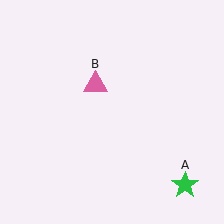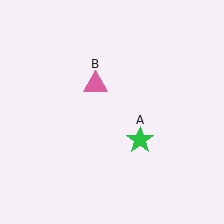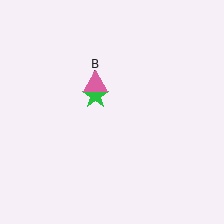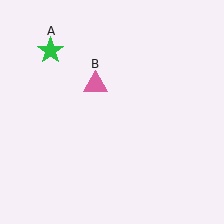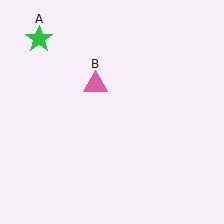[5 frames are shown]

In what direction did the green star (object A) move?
The green star (object A) moved up and to the left.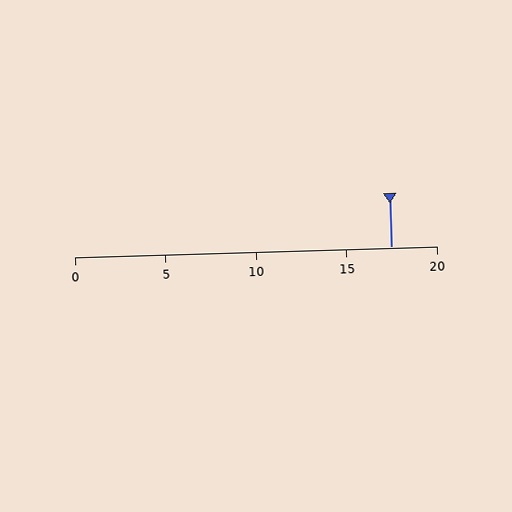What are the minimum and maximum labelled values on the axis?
The axis runs from 0 to 20.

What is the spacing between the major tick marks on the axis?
The major ticks are spaced 5 apart.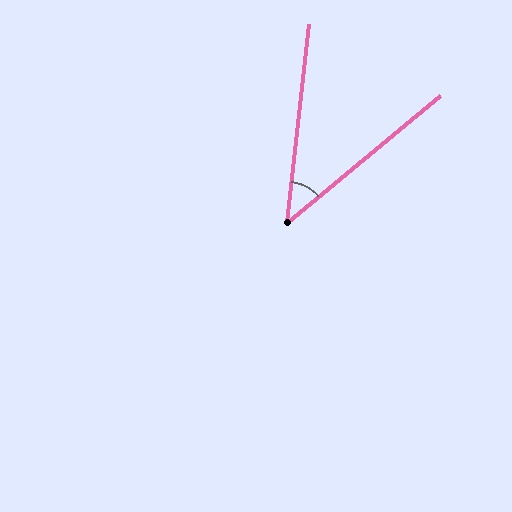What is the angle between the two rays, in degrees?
Approximately 44 degrees.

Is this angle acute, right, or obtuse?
It is acute.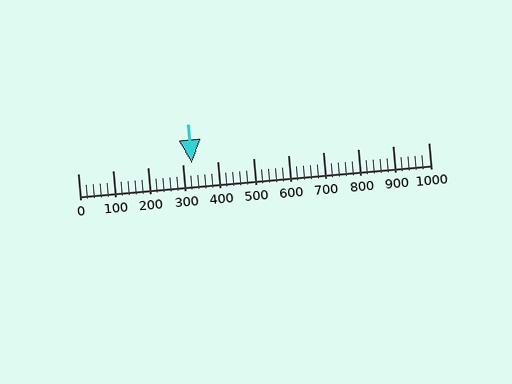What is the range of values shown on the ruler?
The ruler shows values from 0 to 1000.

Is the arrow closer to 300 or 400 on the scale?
The arrow is closer to 300.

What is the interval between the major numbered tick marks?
The major tick marks are spaced 100 units apart.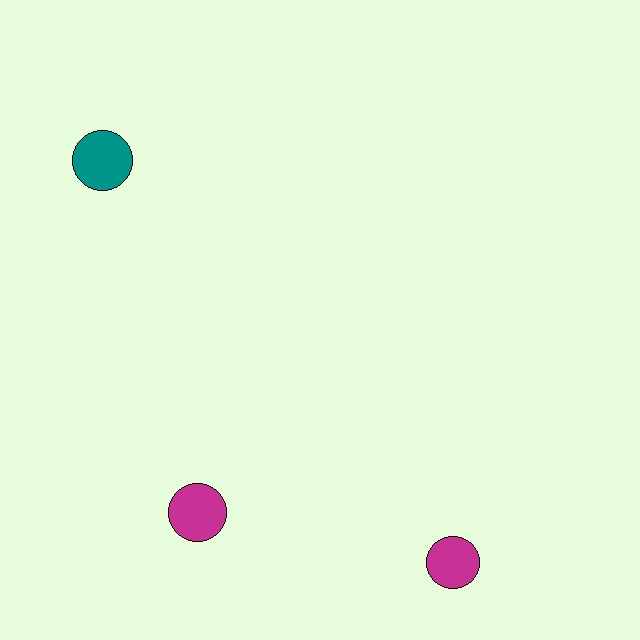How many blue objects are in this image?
There are no blue objects.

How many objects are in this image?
There are 3 objects.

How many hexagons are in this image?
There are no hexagons.